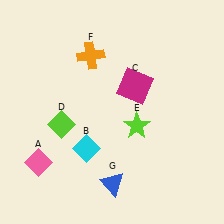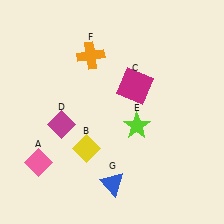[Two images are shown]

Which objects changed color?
B changed from cyan to yellow. D changed from lime to magenta.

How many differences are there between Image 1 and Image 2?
There are 2 differences between the two images.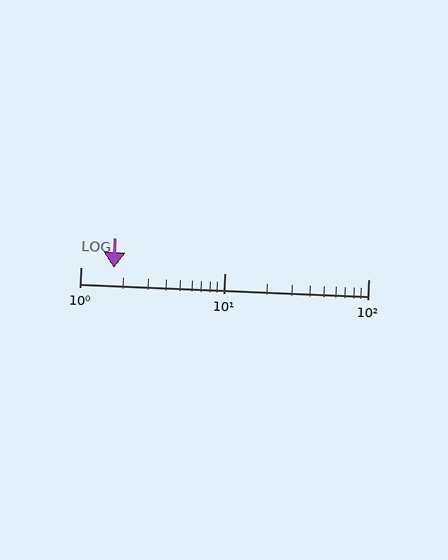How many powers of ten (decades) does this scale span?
The scale spans 2 decades, from 1 to 100.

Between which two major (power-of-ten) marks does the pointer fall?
The pointer is between 1 and 10.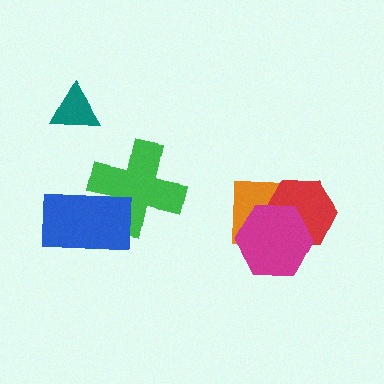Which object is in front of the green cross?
The blue rectangle is in front of the green cross.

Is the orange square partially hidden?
Yes, it is partially covered by another shape.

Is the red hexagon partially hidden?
Yes, it is partially covered by another shape.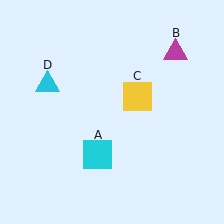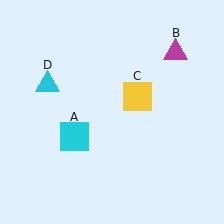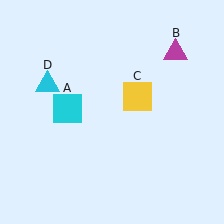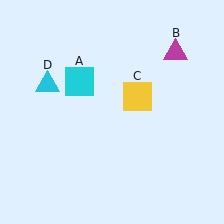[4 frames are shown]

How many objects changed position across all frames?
1 object changed position: cyan square (object A).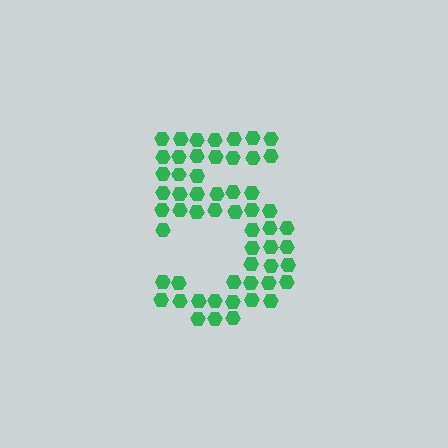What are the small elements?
The small elements are hexagons.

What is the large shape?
The large shape is the digit 5.